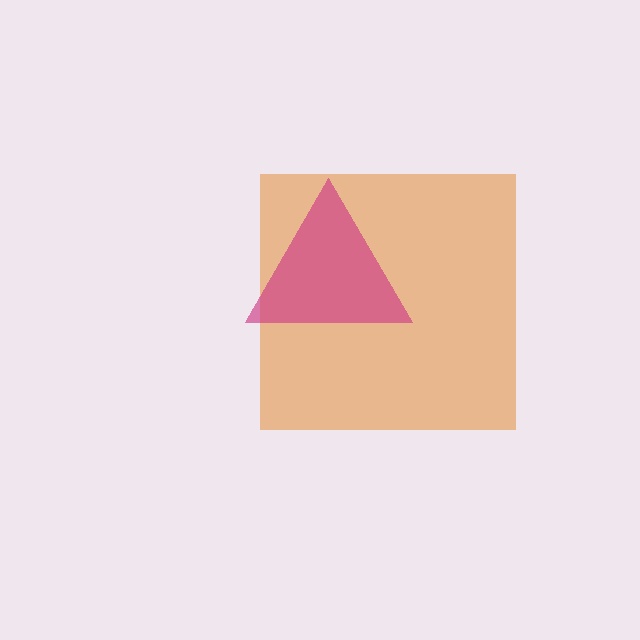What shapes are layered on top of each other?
The layered shapes are: an orange square, a magenta triangle.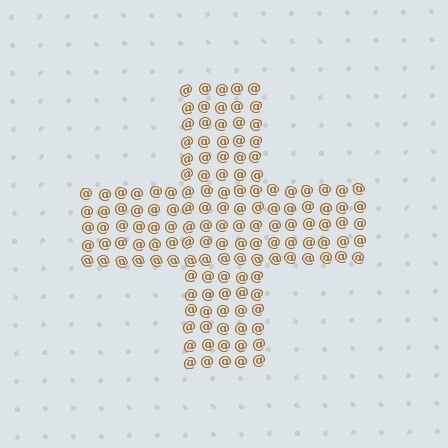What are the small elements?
The small elements are at signs.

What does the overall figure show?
The overall figure shows a cross.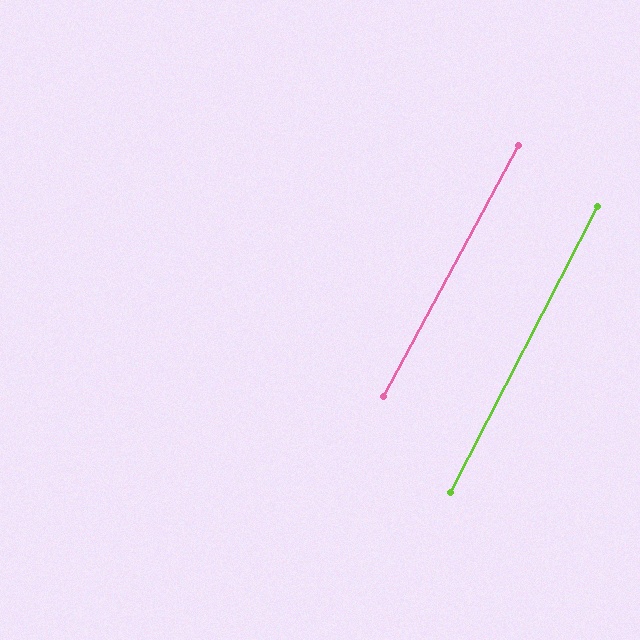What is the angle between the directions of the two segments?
Approximately 1 degree.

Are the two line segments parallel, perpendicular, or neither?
Parallel — their directions differ by only 1.1°.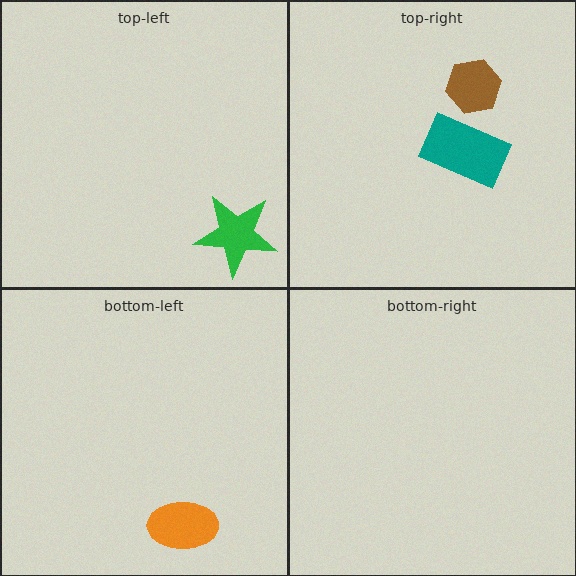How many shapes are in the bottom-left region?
1.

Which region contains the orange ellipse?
The bottom-left region.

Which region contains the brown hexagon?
The top-right region.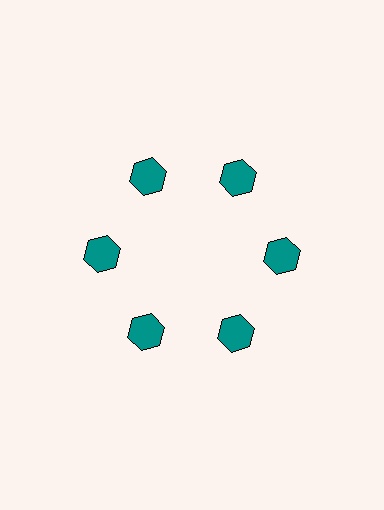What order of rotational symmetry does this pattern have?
This pattern has 6-fold rotational symmetry.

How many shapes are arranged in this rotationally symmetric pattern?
There are 6 shapes, arranged in 6 groups of 1.